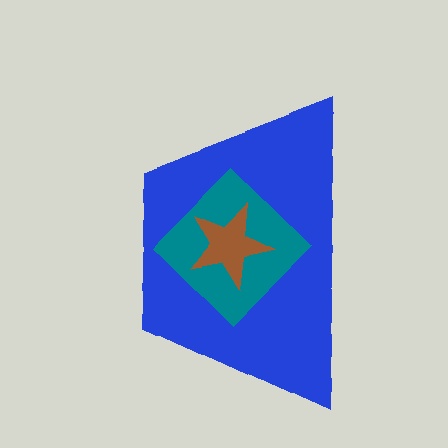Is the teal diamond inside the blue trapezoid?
Yes.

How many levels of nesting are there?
3.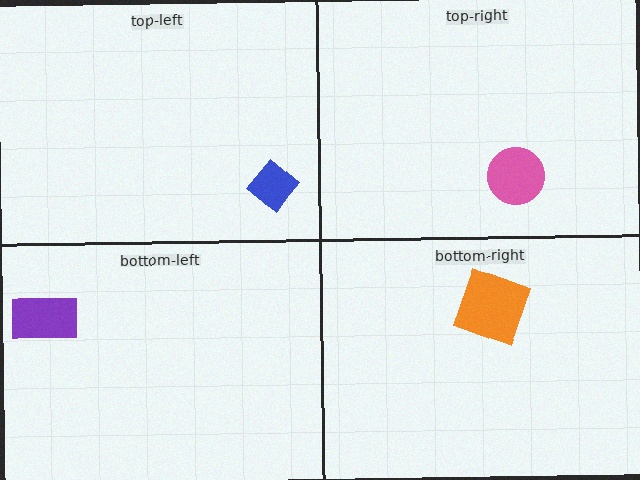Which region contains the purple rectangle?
The bottom-left region.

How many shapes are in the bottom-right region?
1.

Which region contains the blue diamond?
The top-left region.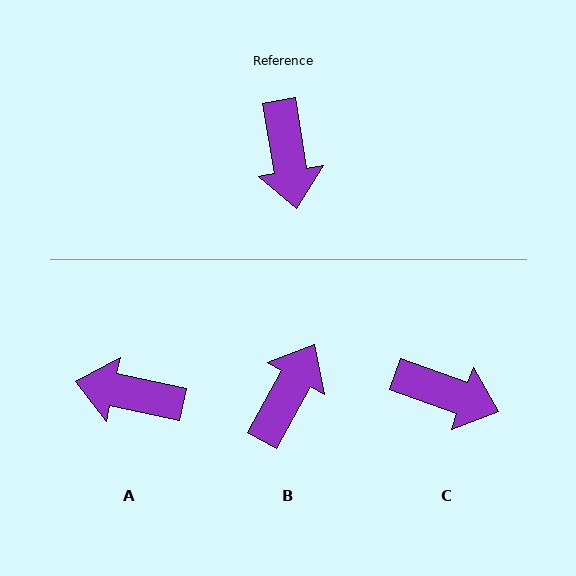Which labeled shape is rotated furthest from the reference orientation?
B, about 142 degrees away.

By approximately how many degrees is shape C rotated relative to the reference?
Approximately 61 degrees counter-clockwise.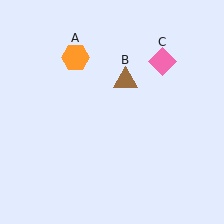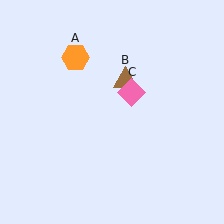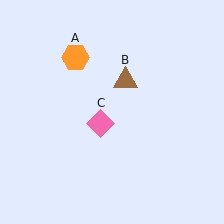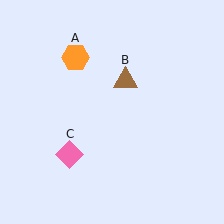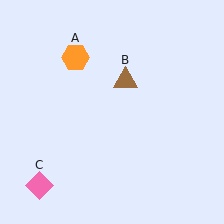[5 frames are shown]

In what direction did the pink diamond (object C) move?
The pink diamond (object C) moved down and to the left.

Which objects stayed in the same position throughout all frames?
Orange hexagon (object A) and brown triangle (object B) remained stationary.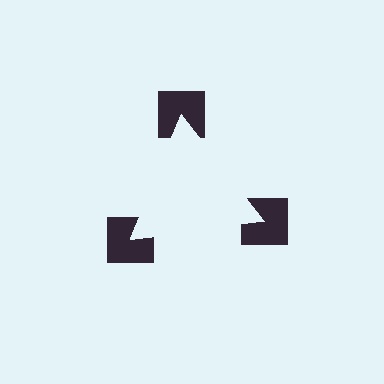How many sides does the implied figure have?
3 sides.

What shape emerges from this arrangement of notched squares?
An illusory triangle — its edges are inferred from the aligned wedge cuts in the notched squares, not physically drawn.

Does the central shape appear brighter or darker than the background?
It typically appears slightly brighter than the background, even though no actual brightness change is drawn.